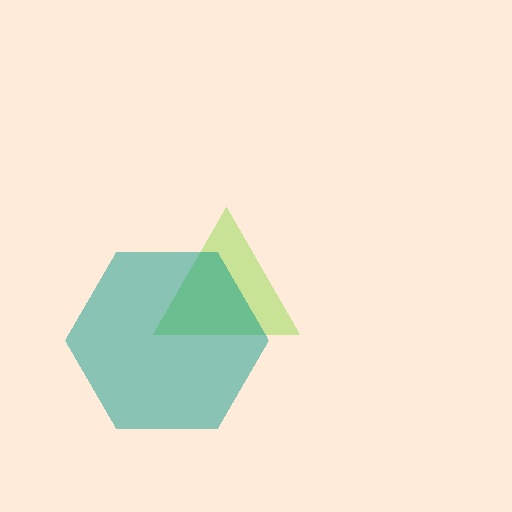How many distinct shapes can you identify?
There are 2 distinct shapes: a lime triangle, a teal hexagon.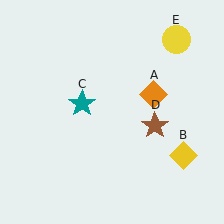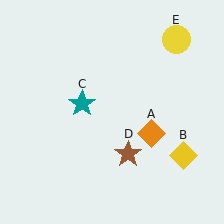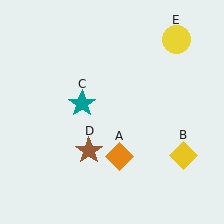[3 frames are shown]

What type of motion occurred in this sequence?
The orange diamond (object A), brown star (object D) rotated clockwise around the center of the scene.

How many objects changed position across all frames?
2 objects changed position: orange diamond (object A), brown star (object D).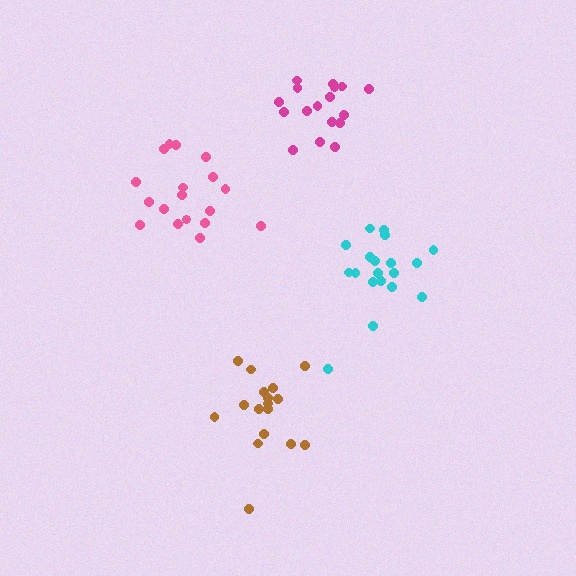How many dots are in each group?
Group 1: 17 dots, Group 2: 17 dots, Group 3: 18 dots, Group 4: 19 dots (71 total).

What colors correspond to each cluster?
The clusters are colored: brown, magenta, pink, cyan.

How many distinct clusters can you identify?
There are 4 distinct clusters.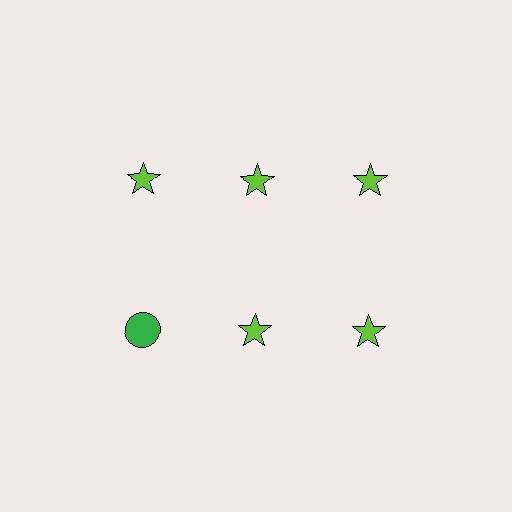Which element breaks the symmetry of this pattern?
The green circle in the second row, leftmost column breaks the symmetry. All other shapes are lime stars.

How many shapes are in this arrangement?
There are 6 shapes arranged in a grid pattern.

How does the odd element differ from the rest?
It differs in both color (green instead of lime) and shape (circle instead of star).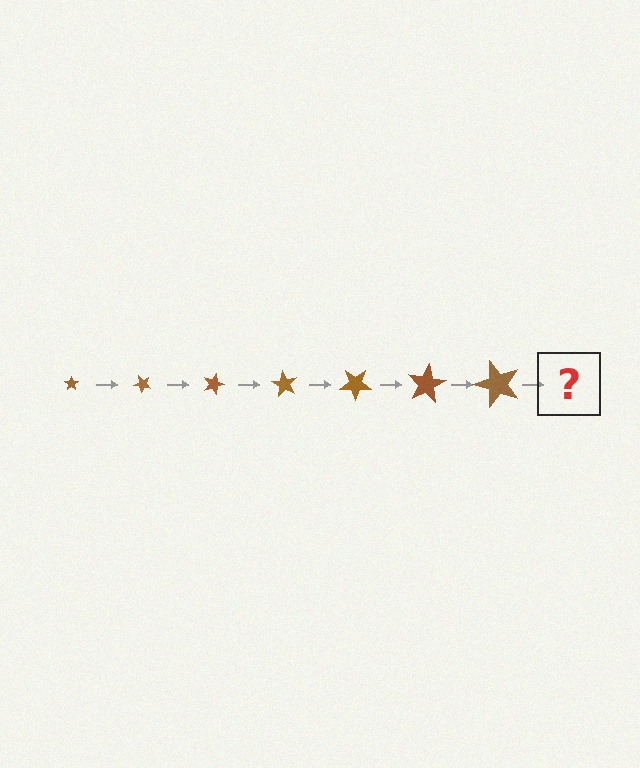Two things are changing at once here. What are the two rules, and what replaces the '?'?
The two rules are that the star grows larger each step and it rotates 45 degrees each step. The '?' should be a star, larger than the previous one and rotated 315 degrees from the start.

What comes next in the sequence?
The next element should be a star, larger than the previous one and rotated 315 degrees from the start.